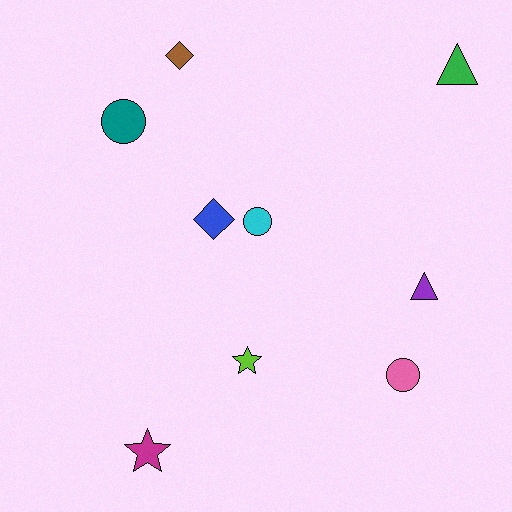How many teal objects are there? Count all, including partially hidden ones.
There is 1 teal object.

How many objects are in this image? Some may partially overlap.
There are 9 objects.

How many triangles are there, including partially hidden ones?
There are 2 triangles.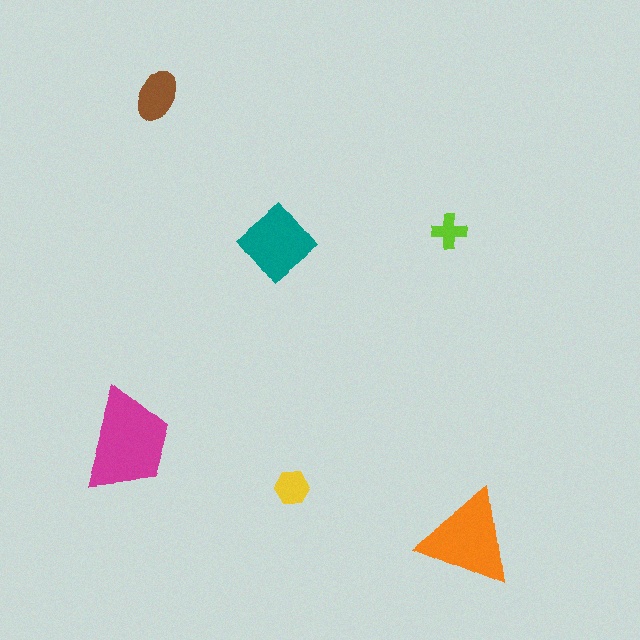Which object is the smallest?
The lime cross.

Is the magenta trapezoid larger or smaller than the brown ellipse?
Larger.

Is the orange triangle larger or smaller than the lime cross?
Larger.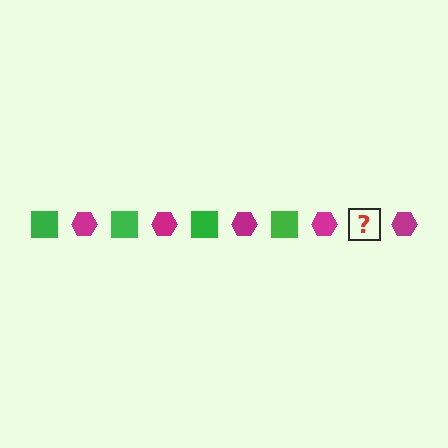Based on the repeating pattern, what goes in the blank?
The blank should be a green square.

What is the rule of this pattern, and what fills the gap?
The rule is that the pattern alternates between green square and magenta hexagon. The gap should be filled with a green square.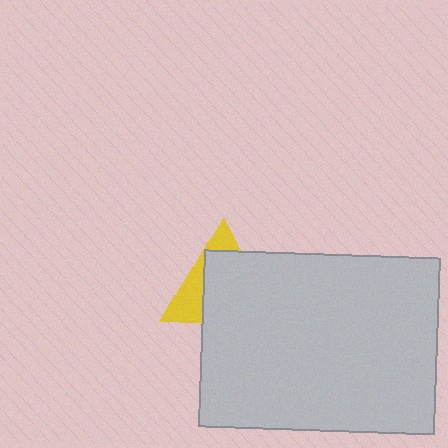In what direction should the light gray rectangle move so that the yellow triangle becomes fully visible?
The light gray rectangle should move toward the lower-right. That is the shortest direction to clear the overlap and leave the yellow triangle fully visible.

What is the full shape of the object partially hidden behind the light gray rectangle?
The partially hidden object is a yellow triangle.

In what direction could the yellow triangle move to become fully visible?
The yellow triangle could move toward the upper-left. That would shift it out from behind the light gray rectangle entirely.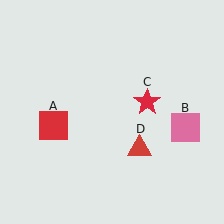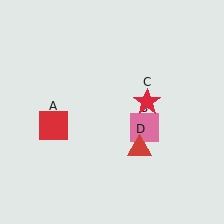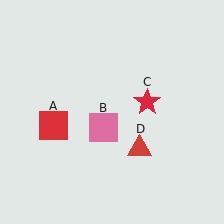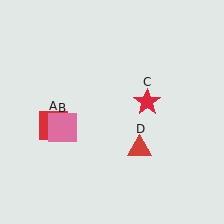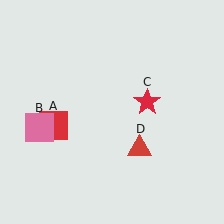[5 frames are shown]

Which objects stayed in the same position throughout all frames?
Red square (object A) and red star (object C) and red triangle (object D) remained stationary.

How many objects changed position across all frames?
1 object changed position: pink square (object B).